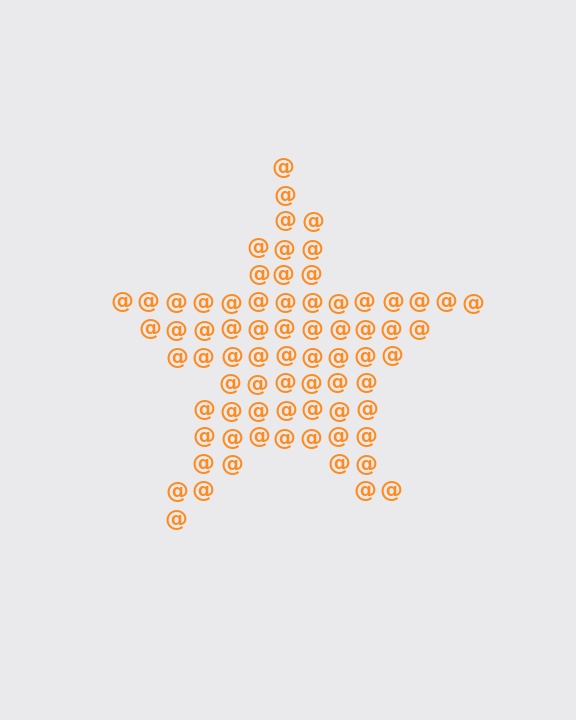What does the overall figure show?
The overall figure shows a star.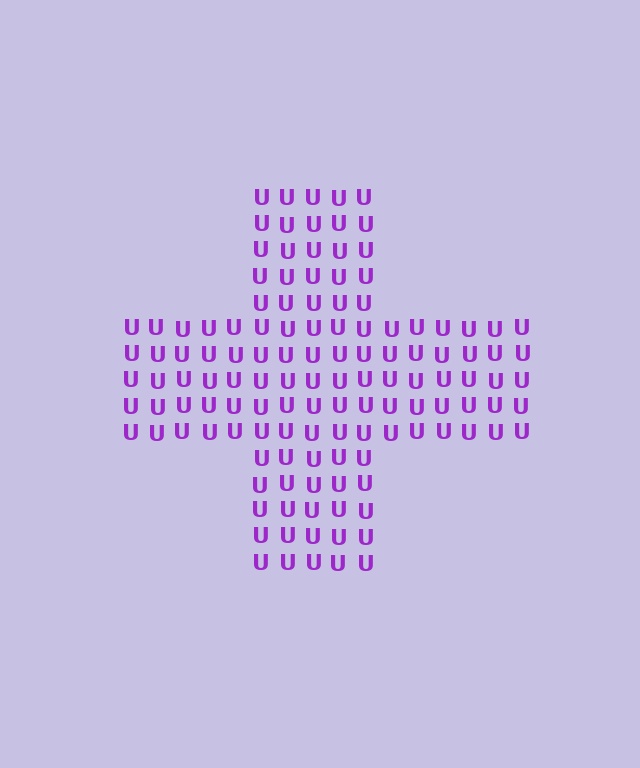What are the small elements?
The small elements are letter U's.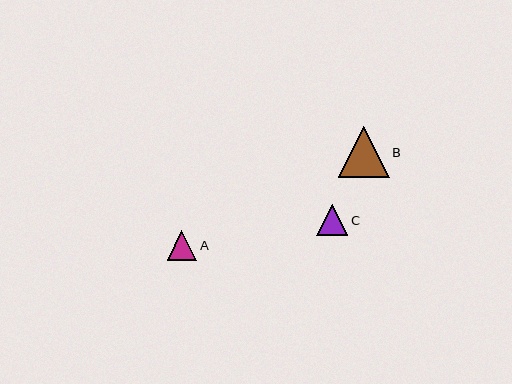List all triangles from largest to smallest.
From largest to smallest: B, C, A.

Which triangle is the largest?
Triangle B is the largest with a size of approximately 50 pixels.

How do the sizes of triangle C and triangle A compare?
Triangle C and triangle A are approximately the same size.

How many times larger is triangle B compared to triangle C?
Triangle B is approximately 1.6 times the size of triangle C.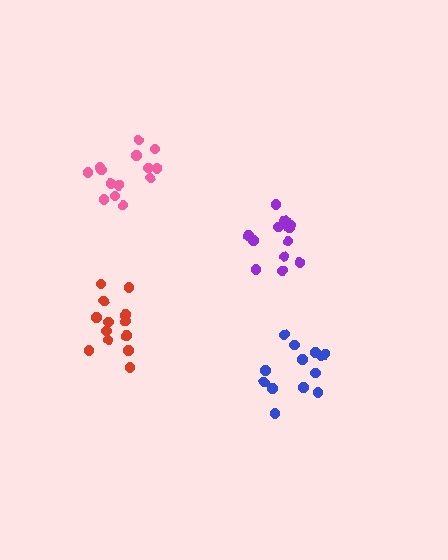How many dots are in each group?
Group 1: 14 dots, Group 2: 13 dots, Group 3: 13 dots, Group 4: 13 dots (53 total).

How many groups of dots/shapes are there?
There are 4 groups.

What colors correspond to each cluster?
The clusters are colored: pink, blue, purple, red.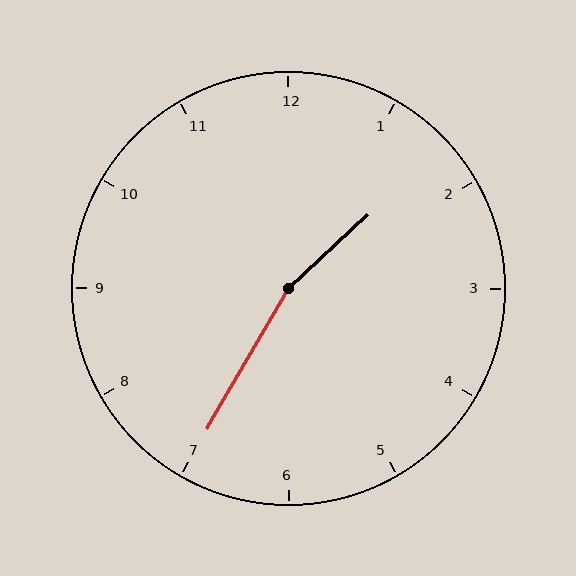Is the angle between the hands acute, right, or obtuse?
It is obtuse.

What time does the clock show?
1:35.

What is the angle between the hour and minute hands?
Approximately 162 degrees.